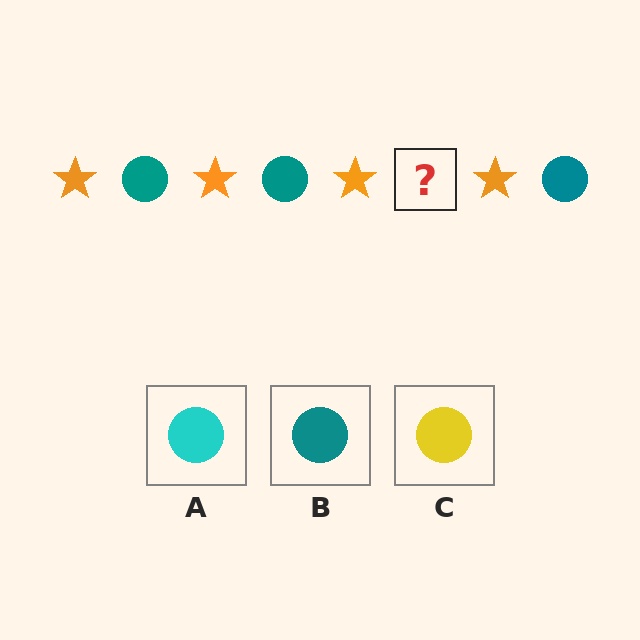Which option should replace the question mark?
Option B.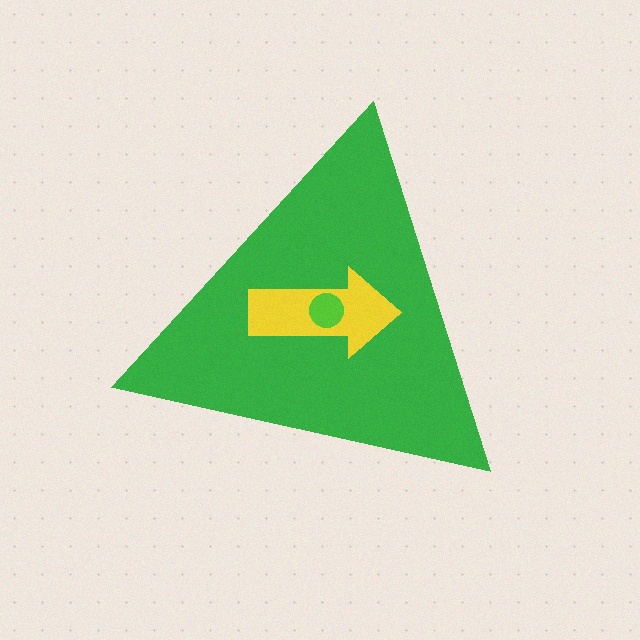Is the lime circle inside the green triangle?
Yes.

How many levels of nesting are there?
3.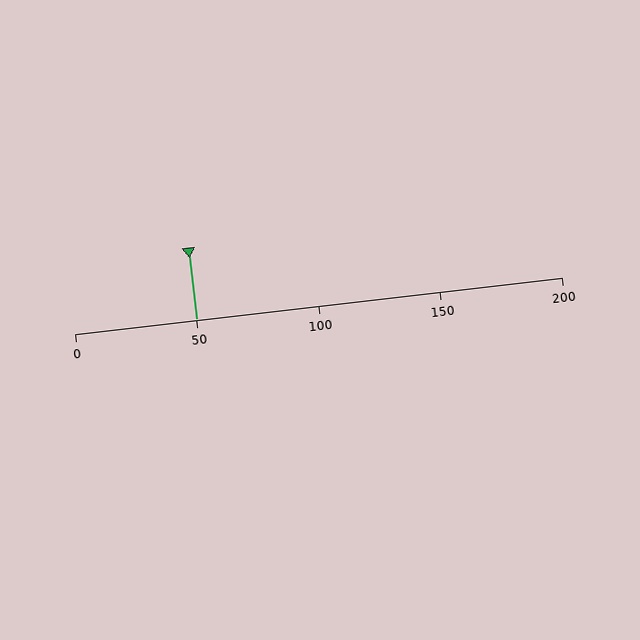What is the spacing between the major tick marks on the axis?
The major ticks are spaced 50 apart.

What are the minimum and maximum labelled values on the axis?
The axis runs from 0 to 200.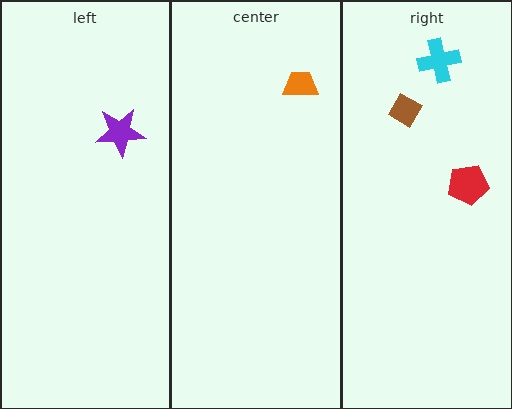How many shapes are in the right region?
3.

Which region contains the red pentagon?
The right region.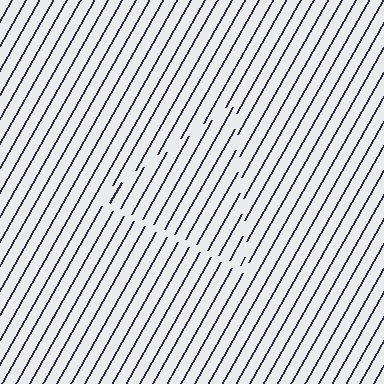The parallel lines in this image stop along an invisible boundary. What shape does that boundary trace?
An illusory triangle. The interior of the shape contains the same grating, shifted by half a period — the contour is defined by the phase discontinuity where line-ends from the inner and outer gratings abut.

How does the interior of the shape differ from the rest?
The interior of the shape contains the same grating, shifted by half a period — the contour is defined by the phase discontinuity where line-ends from the inner and outer gratings abut.